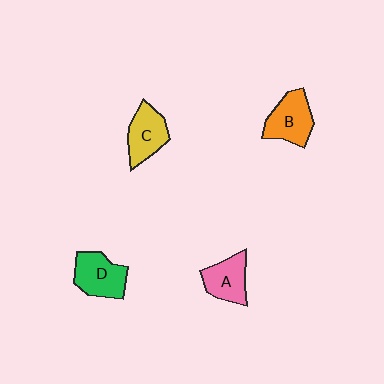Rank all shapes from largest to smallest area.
From largest to smallest: D (green), B (orange), C (yellow), A (pink).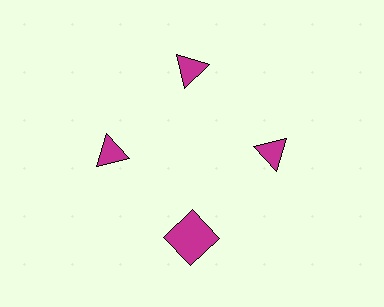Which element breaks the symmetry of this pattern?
The magenta square at roughly the 6 o'clock position breaks the symmetry. All other shapes are magenta triangles.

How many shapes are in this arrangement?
There are 4 shapes arranged in a ring pattern.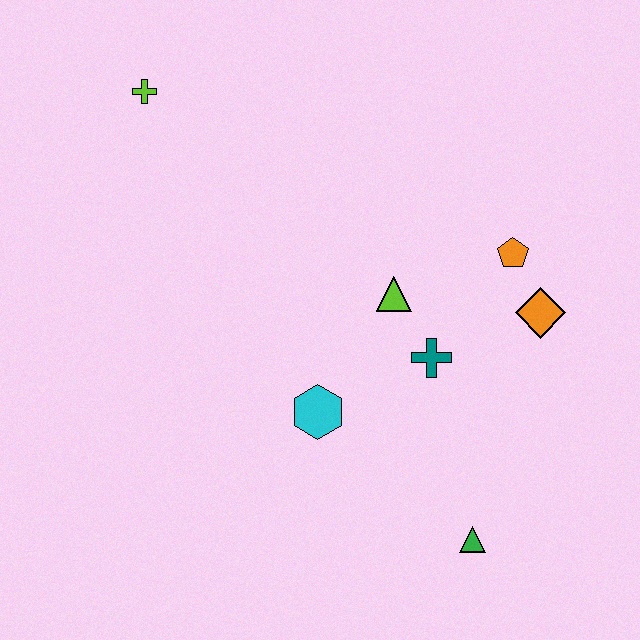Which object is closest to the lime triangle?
The teal cross is closest to the lime triangle.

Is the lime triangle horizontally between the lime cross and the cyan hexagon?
No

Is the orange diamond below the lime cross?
Yes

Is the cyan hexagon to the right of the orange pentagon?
No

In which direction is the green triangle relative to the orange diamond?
The green triangle is below the orange diamond.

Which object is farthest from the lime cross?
The green triangle is farthest from the lime cross.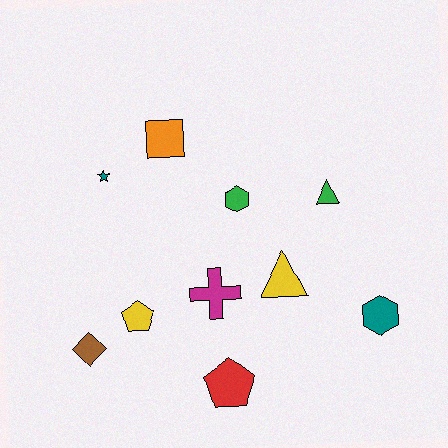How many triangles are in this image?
There are 2 triangles.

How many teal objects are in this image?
There are 2 teal objects.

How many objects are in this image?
There are 10 objects.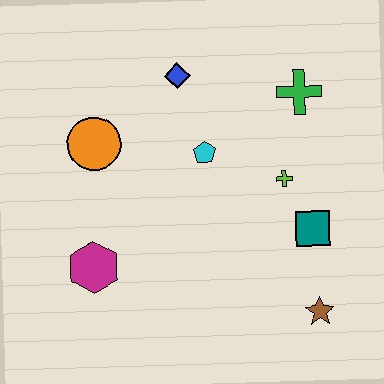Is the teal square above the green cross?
No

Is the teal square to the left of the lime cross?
No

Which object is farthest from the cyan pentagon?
The brown star is farthest from the cyan pentagon.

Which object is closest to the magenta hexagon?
The orange circle is closest to the magenta hexagon.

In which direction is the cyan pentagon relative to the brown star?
The cyan pentagon is above the brown star.